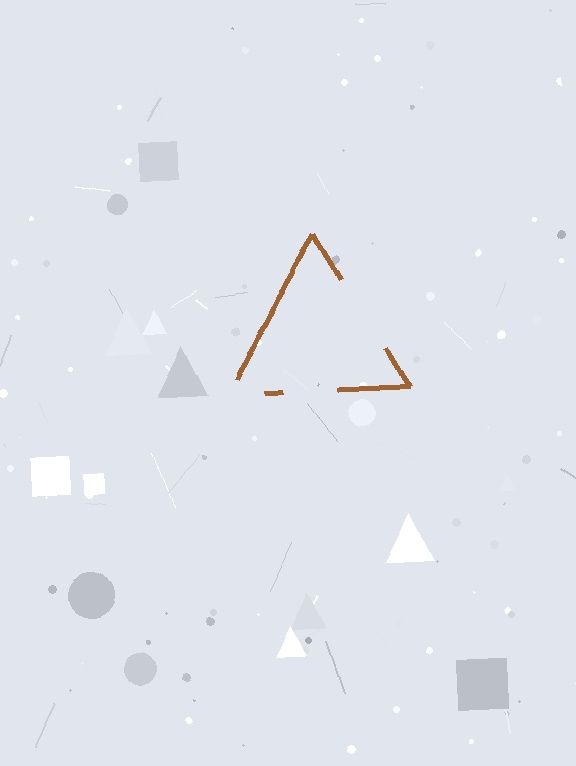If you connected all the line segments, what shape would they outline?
They would outline a triangle.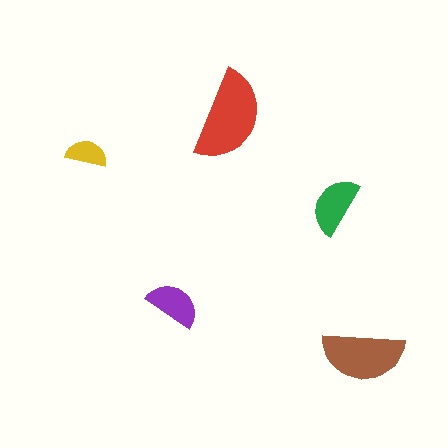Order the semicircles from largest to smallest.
the red one, the brown one, the green one, the purple one, the yellow one.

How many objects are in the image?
There are 5 objects in the image.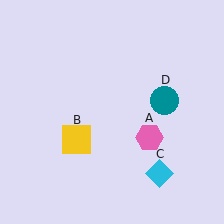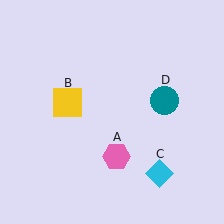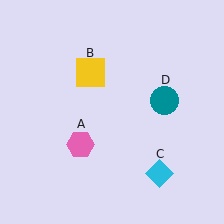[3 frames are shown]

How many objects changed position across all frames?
2 objects changed position: pink hexagon (object A), yellow square (object B).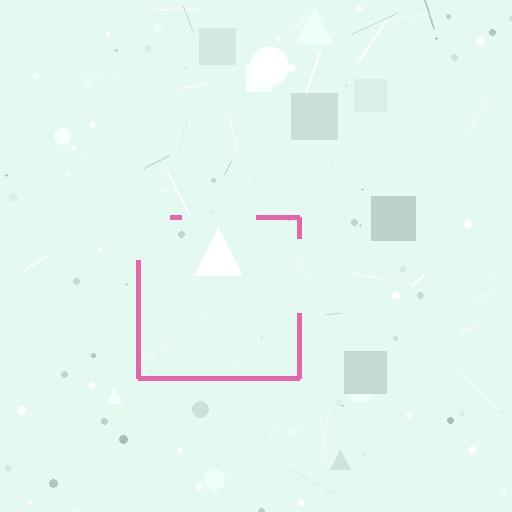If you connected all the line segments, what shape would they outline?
They would outline a square.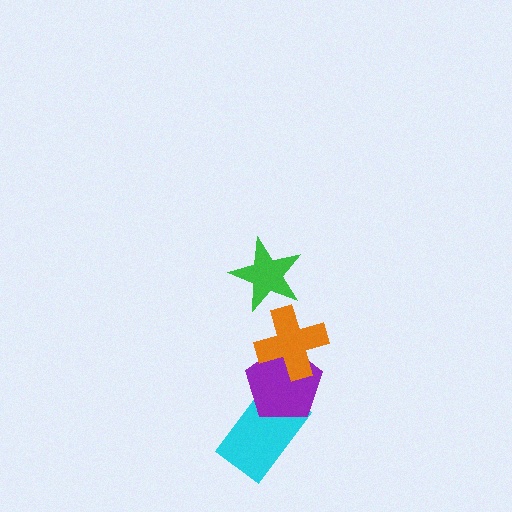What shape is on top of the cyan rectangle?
The purple pentagon is on top of the cyan rectangle.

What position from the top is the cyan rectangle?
The cyan rectangle is 4th from the top.